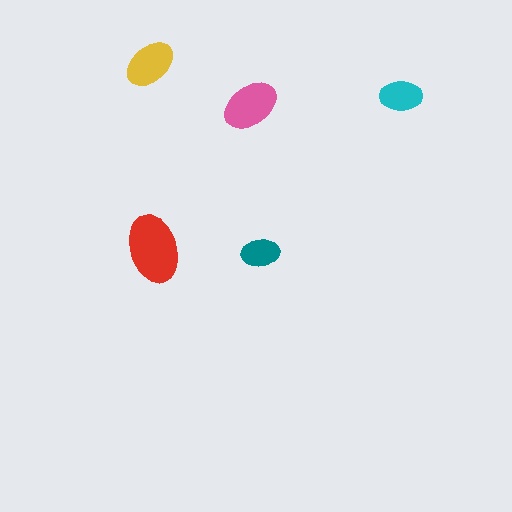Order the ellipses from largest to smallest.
the red one, the pink one, the yellow one, the cyan one, the teal one.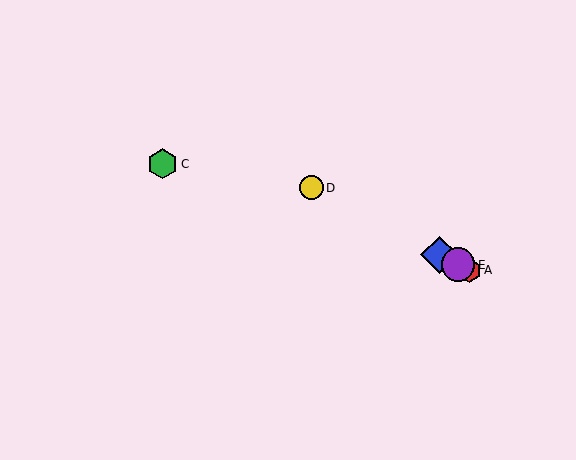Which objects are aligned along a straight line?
Objects A, B, D, E are aligned along a straight line.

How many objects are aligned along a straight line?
4 objects (A, B, D, E) are aligned along a straight line.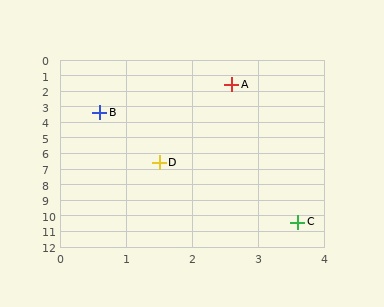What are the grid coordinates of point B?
Point B is at approximately (0.6, 3.4).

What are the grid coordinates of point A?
Point A is at approximately (2.6, 1.6).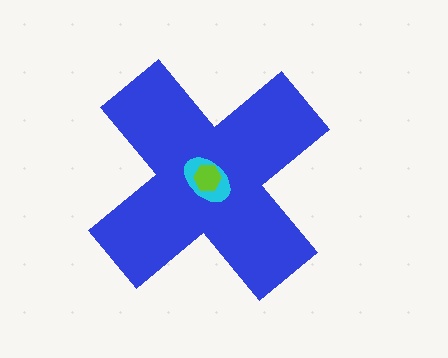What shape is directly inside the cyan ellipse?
The lime hexagon.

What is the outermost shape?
The blue cross.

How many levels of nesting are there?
3.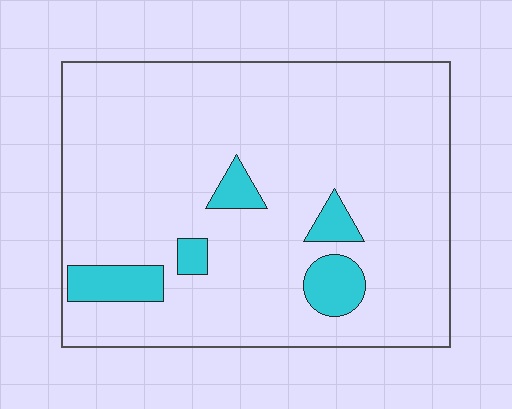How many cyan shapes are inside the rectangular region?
5.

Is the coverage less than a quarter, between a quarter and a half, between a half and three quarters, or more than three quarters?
Less than a quarter.